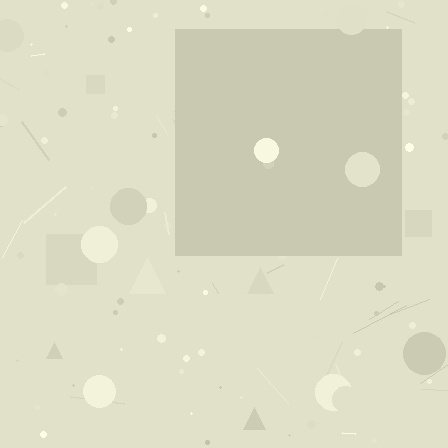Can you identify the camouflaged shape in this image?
The camouflaged shape is a square.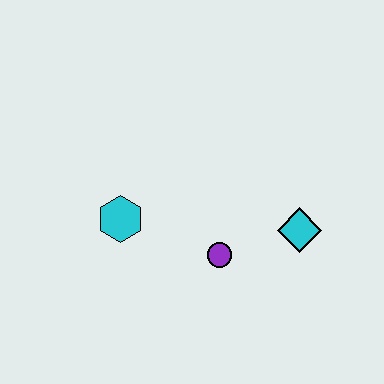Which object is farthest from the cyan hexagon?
The cyan diamond is farthest from the cyan hexagon.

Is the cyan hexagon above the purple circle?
Yes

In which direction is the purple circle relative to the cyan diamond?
The purple circle is to the left of the cyan diamond.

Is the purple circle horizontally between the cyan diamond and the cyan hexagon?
Yes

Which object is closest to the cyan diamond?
The purple circle is closest to the cyan diamond.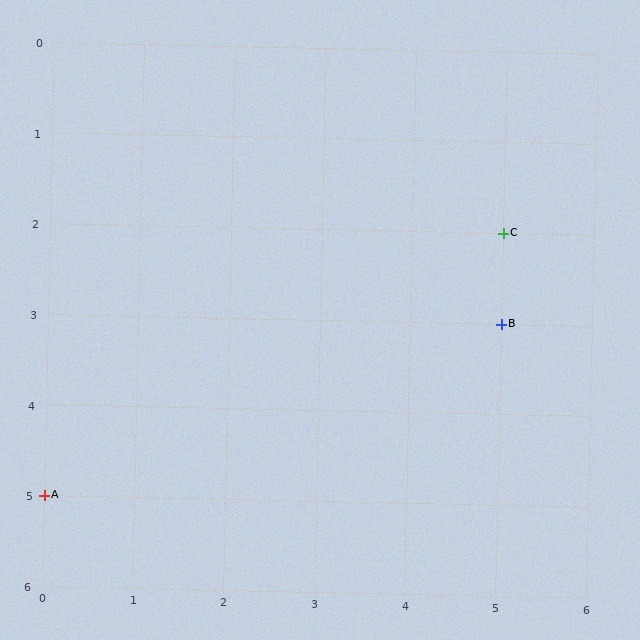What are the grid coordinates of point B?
Point B is at grid coordinates (5, 3).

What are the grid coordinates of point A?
Point A is at grid coordinates (0, 5).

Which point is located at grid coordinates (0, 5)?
Point A is at (0, 5).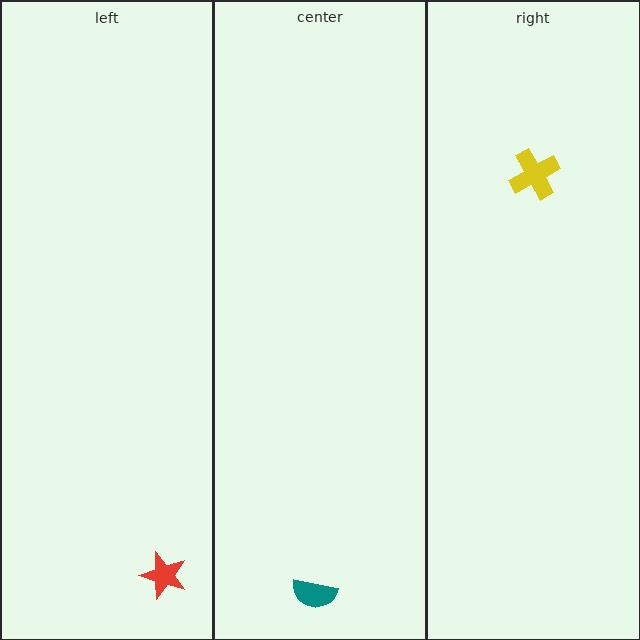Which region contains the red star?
The left region.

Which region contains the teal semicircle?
The center region.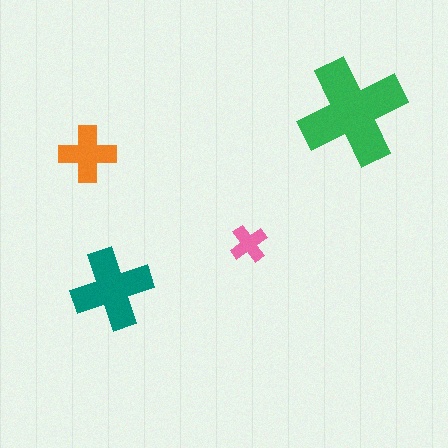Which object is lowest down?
The teal cross is bottommost.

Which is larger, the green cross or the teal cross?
The green one.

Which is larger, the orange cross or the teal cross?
The teal one.